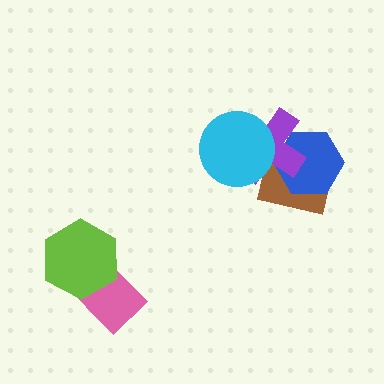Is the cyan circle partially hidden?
No, no other shape covers it.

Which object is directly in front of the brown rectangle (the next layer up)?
The blue hexagon is directly in front of the brown rectangle.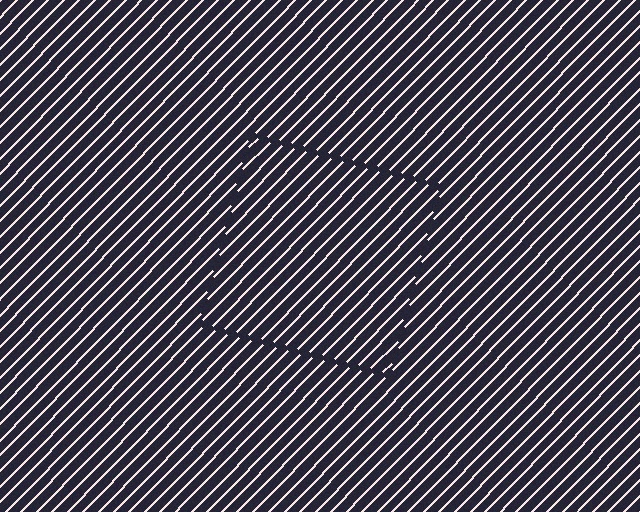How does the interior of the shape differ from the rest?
The interior of the shape contains the same grating, shifted by half a period — the contour is defined by the phase discontinuity where line-ends from the inner and outer gratings abut.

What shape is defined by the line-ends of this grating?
An illusory square. The interior of the shape contains the same grating, shifted by half a period — the contour is defined by the phase discontinuity where line-ends from the inner and outer gratings abut.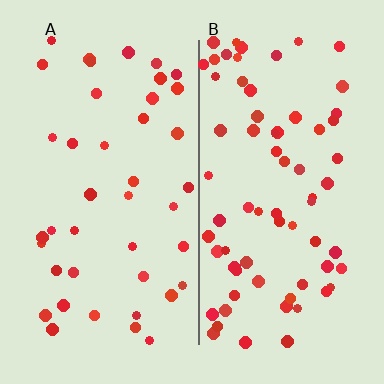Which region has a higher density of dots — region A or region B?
B (the right).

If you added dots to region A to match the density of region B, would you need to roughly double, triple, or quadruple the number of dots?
Approximately double.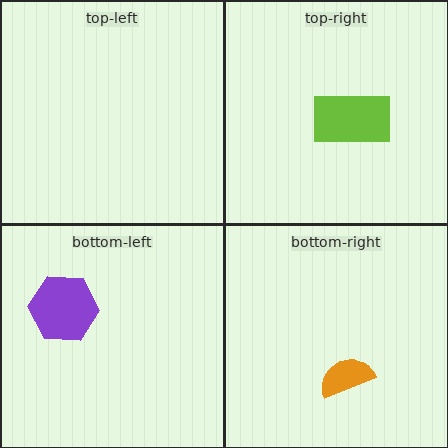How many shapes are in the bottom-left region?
1.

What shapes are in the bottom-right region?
The orange semicircle.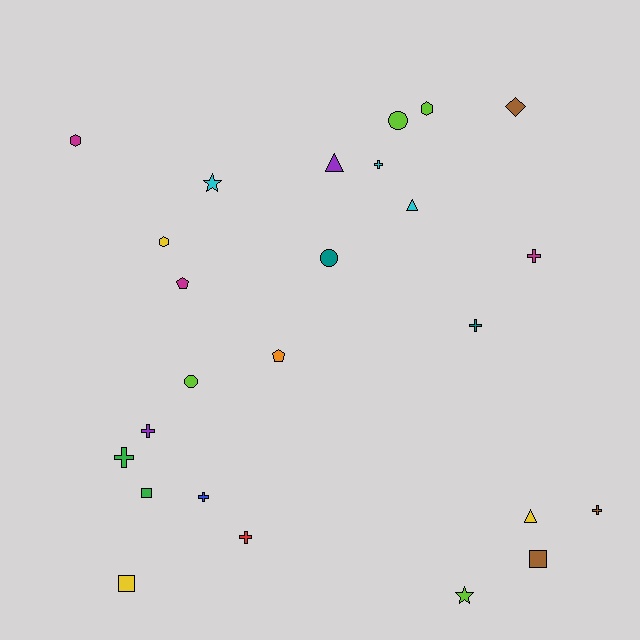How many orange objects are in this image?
There is 1 orange object.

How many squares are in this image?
There are 3 squares.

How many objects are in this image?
There are 25 objects.